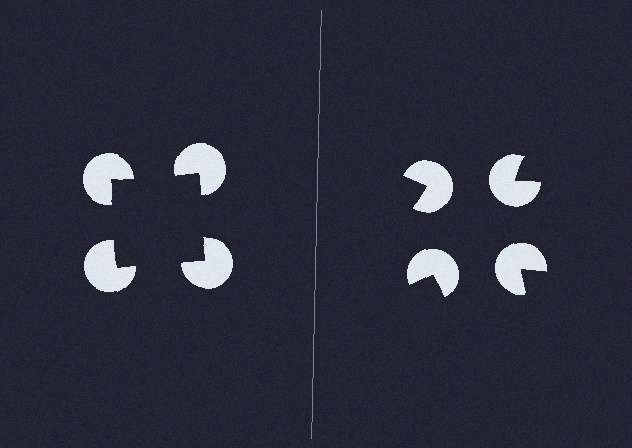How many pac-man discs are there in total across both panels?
8 — 4 on each side.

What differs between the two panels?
The pac-man discs are positioned identically on both sides; only the wedge orientations differ. On the left they align to a square; on the right they are misaligned.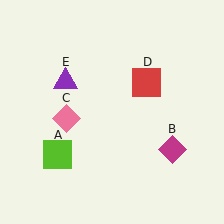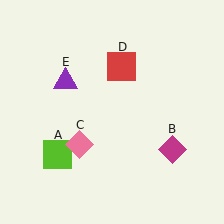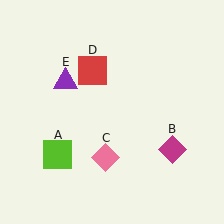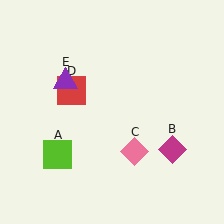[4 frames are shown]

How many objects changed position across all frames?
2 objects changed position: pink diamond (object C), red square (object D).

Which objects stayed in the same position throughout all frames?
Lime square (object A) and magenta diamond (object B) and purple triangle (object E) remained stationary.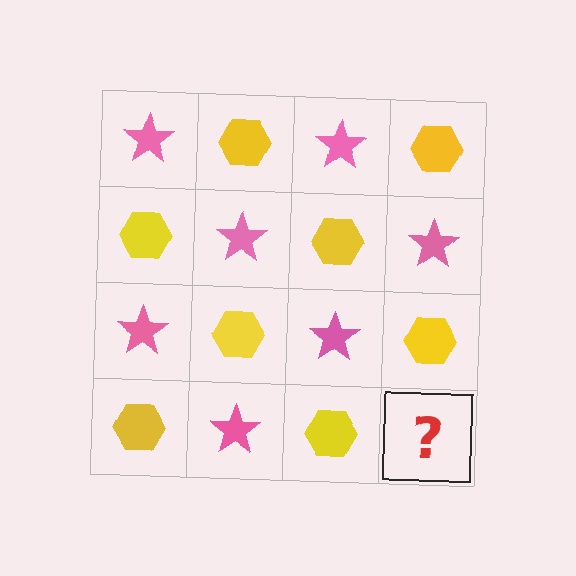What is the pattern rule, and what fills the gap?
The rule is that it alternates pink star and yellow hexagon in a checkerboard pattern. The gap should be filled with a pink star.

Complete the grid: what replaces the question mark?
The question mark should be replaced with a pink star.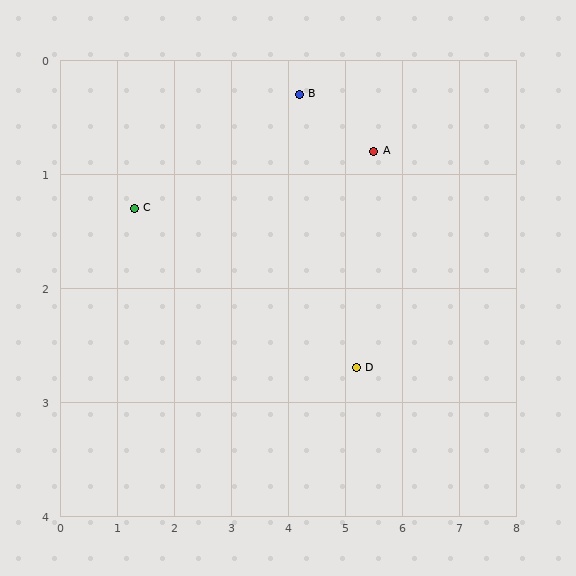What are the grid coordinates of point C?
Point C is at approximately (1.3, 1.3).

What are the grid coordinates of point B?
Point B is at approximately (4.2, 0.3).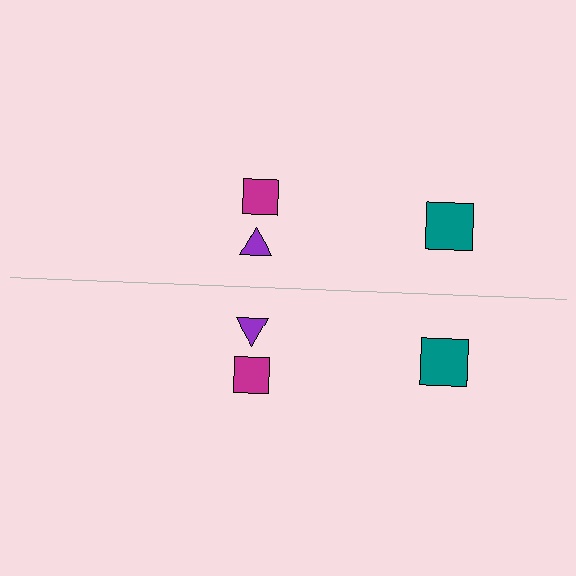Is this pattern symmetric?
Yes, this pattern has bilateral (reflection) symmetry.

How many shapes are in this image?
There are 6 shapes in this image.